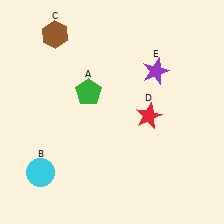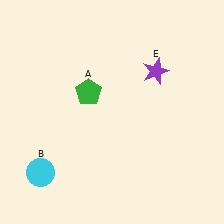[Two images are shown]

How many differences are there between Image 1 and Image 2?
There are 2 differences between the two images.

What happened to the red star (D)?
The red star (D) was removed in Image 2. It was in the bottom-right area of Image 1.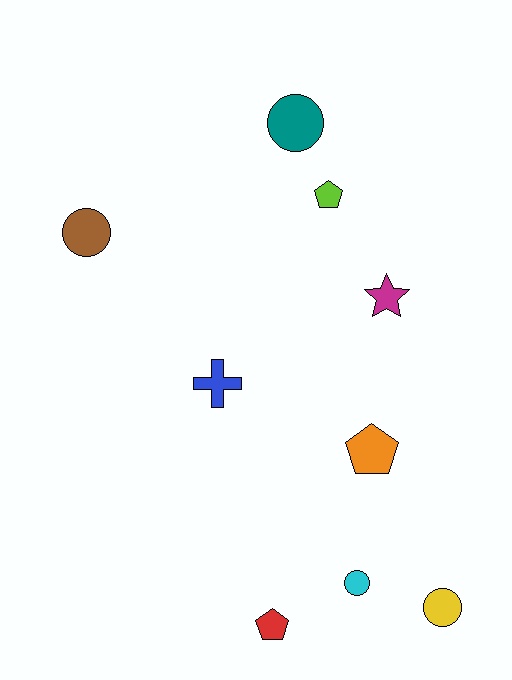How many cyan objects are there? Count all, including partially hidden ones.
There is 1 cyan object.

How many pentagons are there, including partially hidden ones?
There are 3 pentagons.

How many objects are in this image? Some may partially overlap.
There are 9 objects.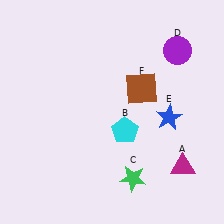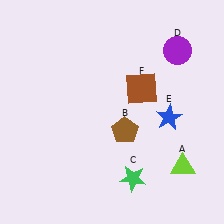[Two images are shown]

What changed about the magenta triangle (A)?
In Image 1, A is magenta. In Image 2, it changed to lime.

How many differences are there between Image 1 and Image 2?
There are 2 differences between the two images.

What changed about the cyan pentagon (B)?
In Image 1, B is cyan. In Image 2, it changed to brown.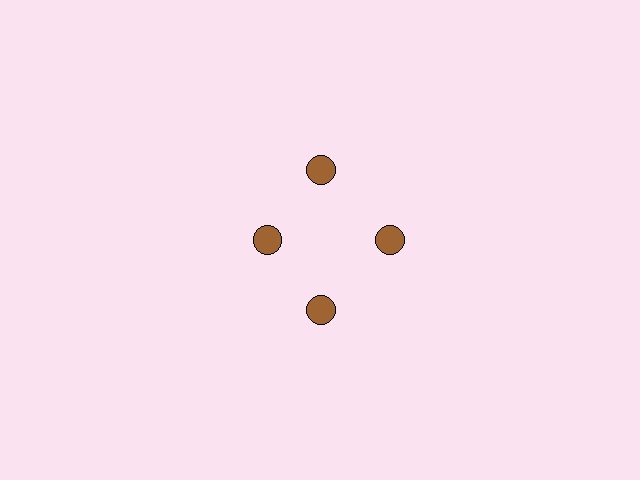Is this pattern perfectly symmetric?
No. The 4 brown circles are arranged in a ring, but one element near the 9 o'clock position is pulled inward toward the center, breaking the 4-fold rotational symmetry.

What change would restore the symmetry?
The symmetry would be restored by moving it outward, back onto the ring so that all 4 circles sit at equal angles and equal distance from the center.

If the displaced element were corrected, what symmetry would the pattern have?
It would have 4-fold rotational symmetry — the pattern would map onto itself every 90 degrees.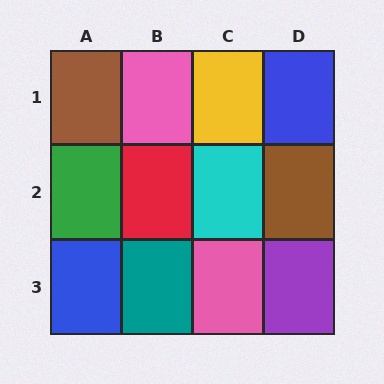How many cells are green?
1 cell is green.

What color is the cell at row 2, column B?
Red.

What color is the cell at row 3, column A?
Blue.